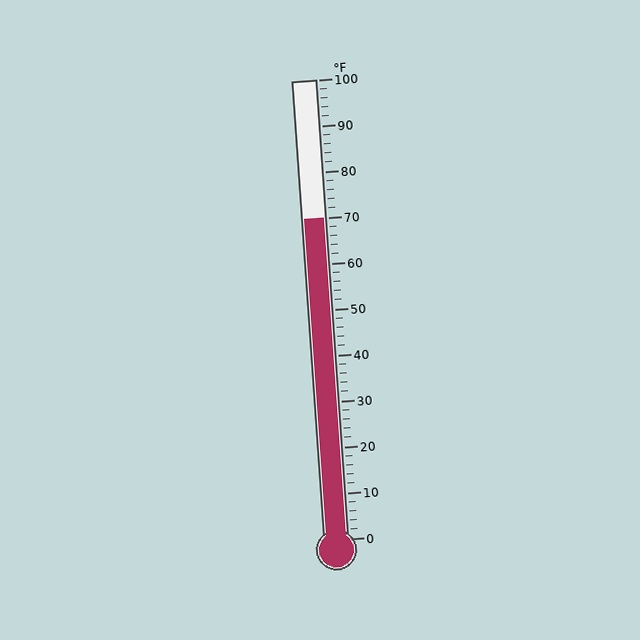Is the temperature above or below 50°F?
The temperature is above 50°F.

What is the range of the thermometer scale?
The thermometer scale ranges from 0°F to 100°F.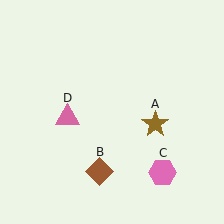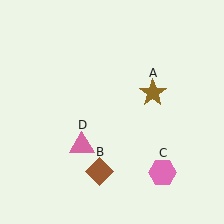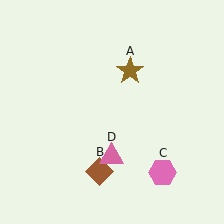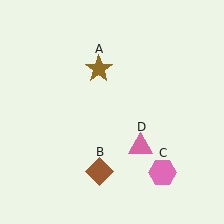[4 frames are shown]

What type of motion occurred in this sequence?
The brown star (object A), pink triangle (object D) rotated counterclockwise around the center of the scene.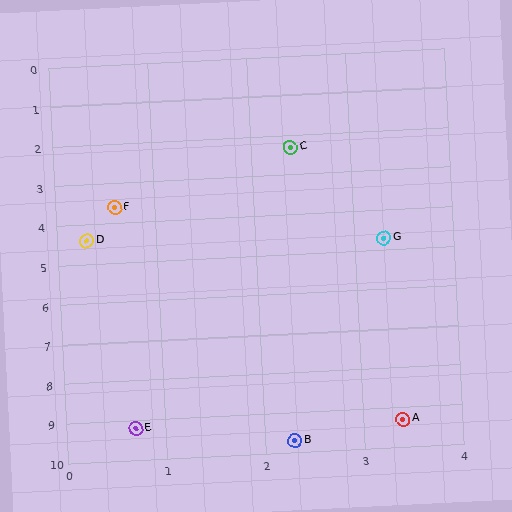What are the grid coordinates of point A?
Point A is at approximately (3.4, 9.3).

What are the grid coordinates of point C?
Point C is at approximately (2.4, 2.3).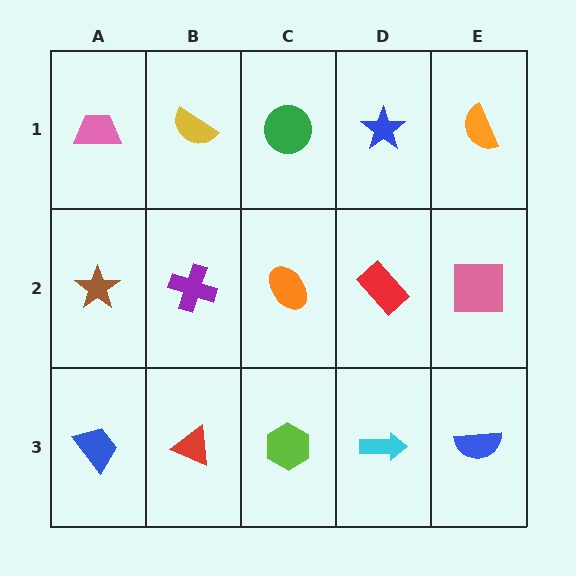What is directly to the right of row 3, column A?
A red triangle.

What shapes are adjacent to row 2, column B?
A yellow semicircle (row 1, column B), a red triangle (row 3, column B), a brown star (row 2, column A), an orange ellipse (row 2, column C).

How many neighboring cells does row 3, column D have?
3.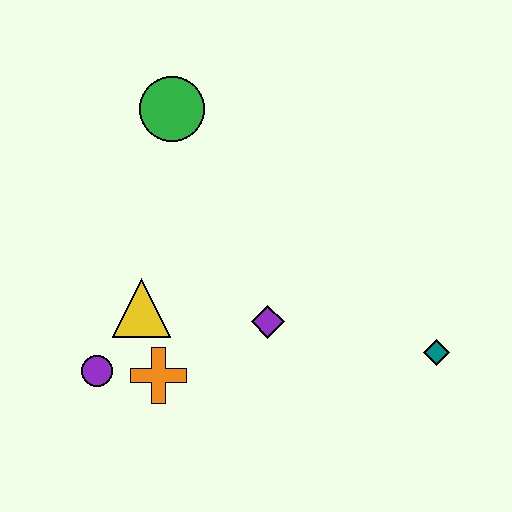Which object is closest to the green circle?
The yellow triangle is closest to the green circle.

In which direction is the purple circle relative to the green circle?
The purple circle is below the green circle.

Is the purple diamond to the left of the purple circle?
No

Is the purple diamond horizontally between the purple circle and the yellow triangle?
No